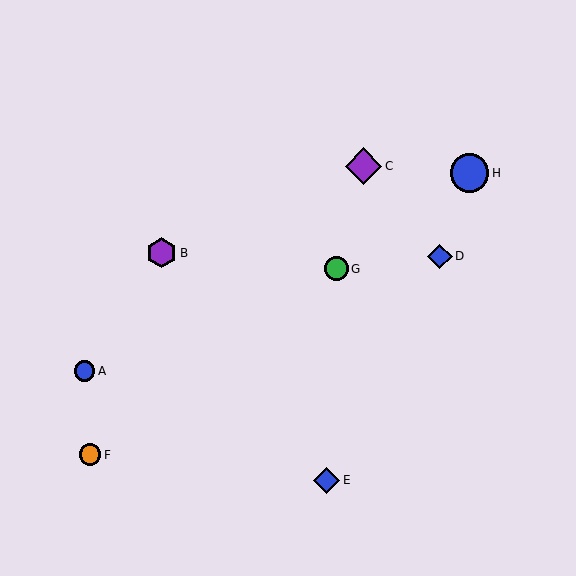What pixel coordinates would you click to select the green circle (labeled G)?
Click at (336, 269) to select the green circle G.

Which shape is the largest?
The blue circle (labeled H) is the largest.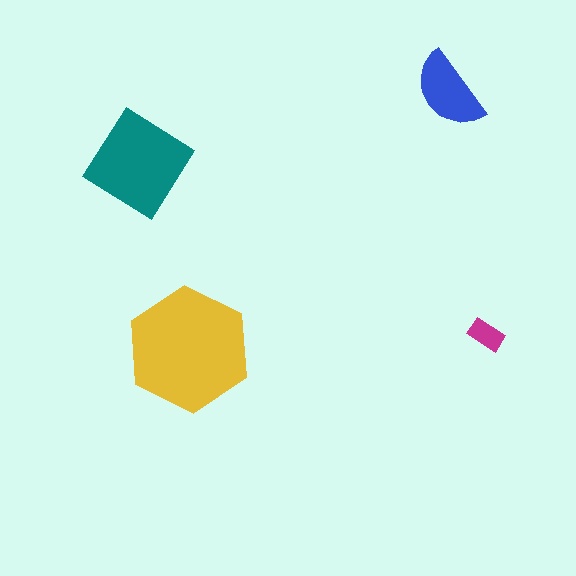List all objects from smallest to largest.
The magenta rectangle, the blue semicircle, the teal diamond, the yellow hexagon.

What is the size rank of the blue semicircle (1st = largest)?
3rd.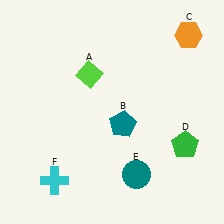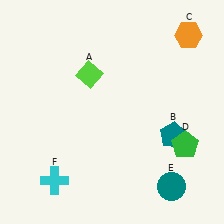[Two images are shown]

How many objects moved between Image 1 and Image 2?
2 objects moved between the two images.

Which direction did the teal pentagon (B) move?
The teal pentagon (B) moved right.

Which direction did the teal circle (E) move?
The teal circle (E) moved right.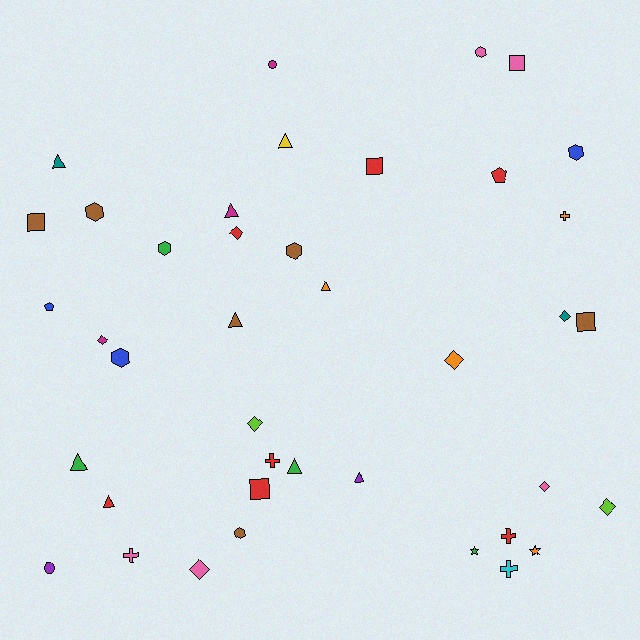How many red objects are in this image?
There are 7 red objects.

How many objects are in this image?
There are 40 objects.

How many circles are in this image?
There are 2 circles.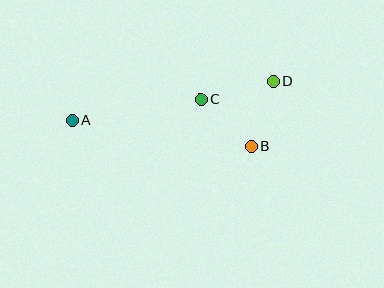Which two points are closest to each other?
Points B and D are closest to each other.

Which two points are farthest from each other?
Points A and D are farthest from each other.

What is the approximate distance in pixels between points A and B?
The distance between A and B is approximately 181 pixels.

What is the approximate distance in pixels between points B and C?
The distance between B and C is approximately 69 pixels.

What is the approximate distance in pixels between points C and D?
The distance between C and D is approximately 75 pixels.